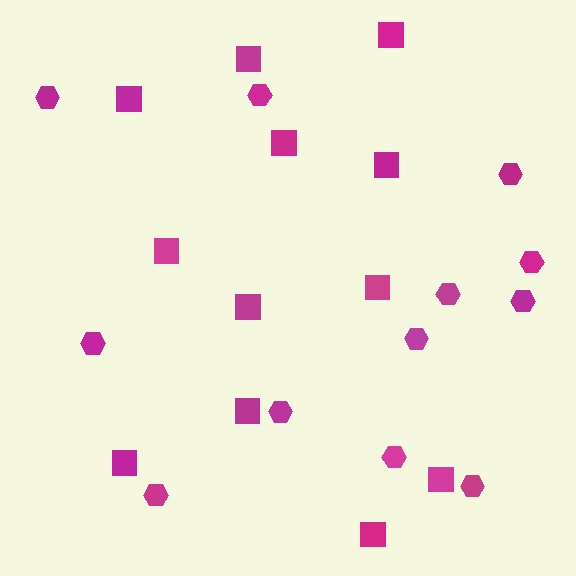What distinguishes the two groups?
There are 2 groups: one group of squares (12) and one group of hexagons (12).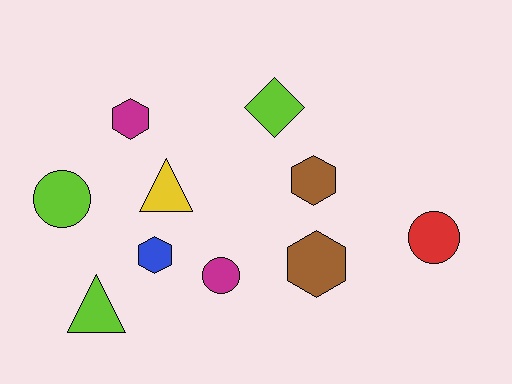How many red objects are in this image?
There is 1 red object.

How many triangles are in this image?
There are 2 triangles.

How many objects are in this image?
There are 10 objects.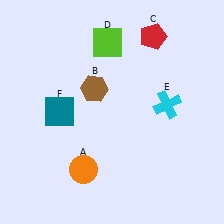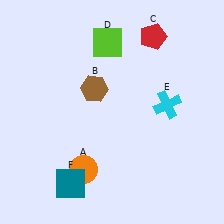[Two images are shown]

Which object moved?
The teal square (F) moved down.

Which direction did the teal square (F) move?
The teal square (F) moved down.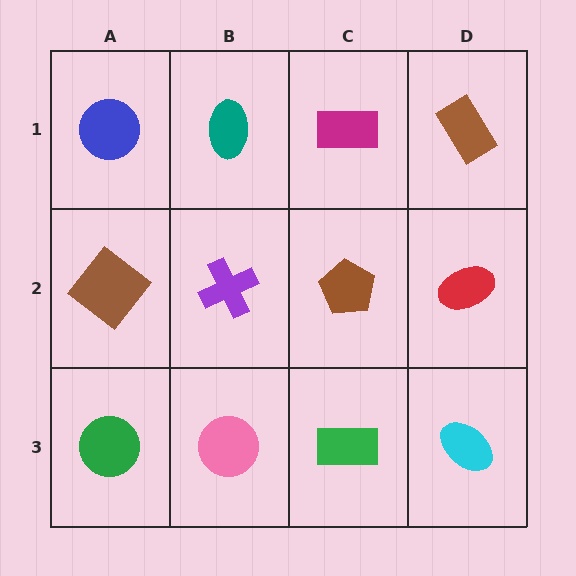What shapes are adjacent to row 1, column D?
A red ellipse (row 2, column D), a magenta rectangle (row 1, column C).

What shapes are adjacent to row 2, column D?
A brown rectangle (row 1, column D), a cyan ellipse (row 3, column D), a brown pentagon (row 2, column C).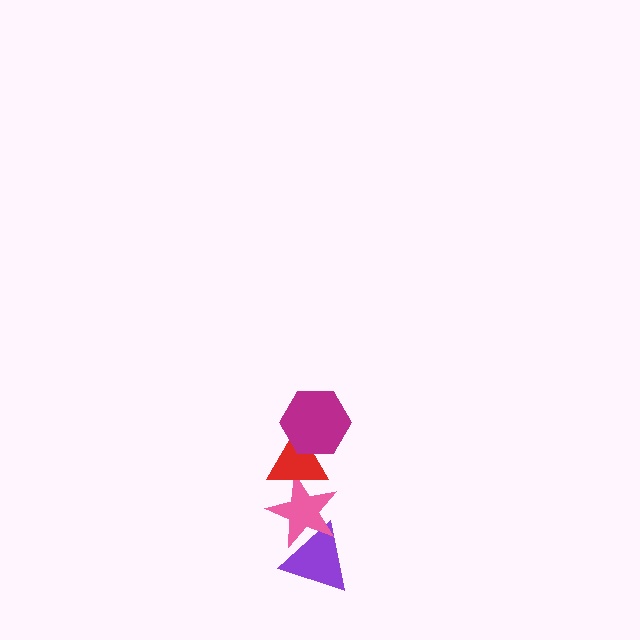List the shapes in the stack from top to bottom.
From top to bottom: the magenta hexagon, the red triangle, the pink star, the purple triangle.